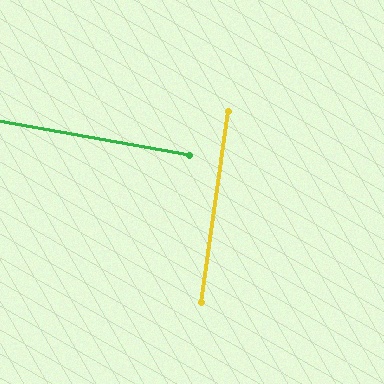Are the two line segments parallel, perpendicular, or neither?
Perpendicular — they meet at approximately 88°.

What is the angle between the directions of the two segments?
Approximately 88 degrees.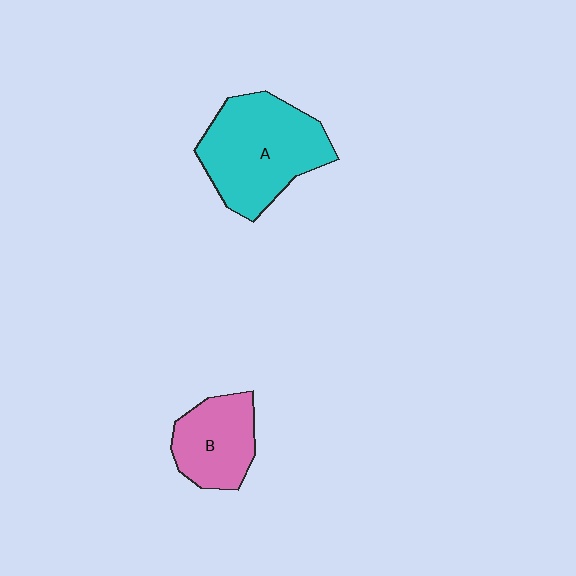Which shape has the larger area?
Shape A (cyan).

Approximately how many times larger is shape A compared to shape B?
Approximately 1.7 times.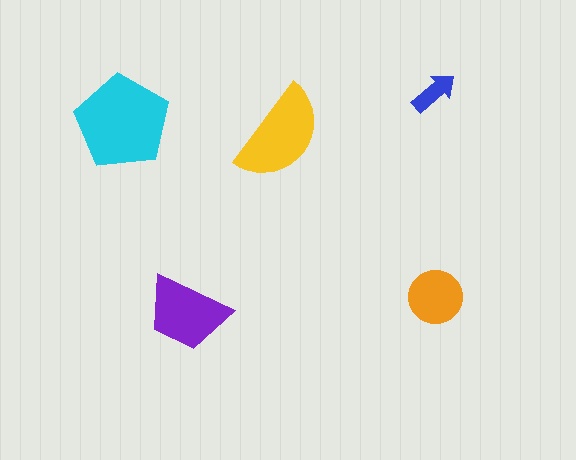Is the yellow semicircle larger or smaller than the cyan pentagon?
Smaller.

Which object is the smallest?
The blue arrow.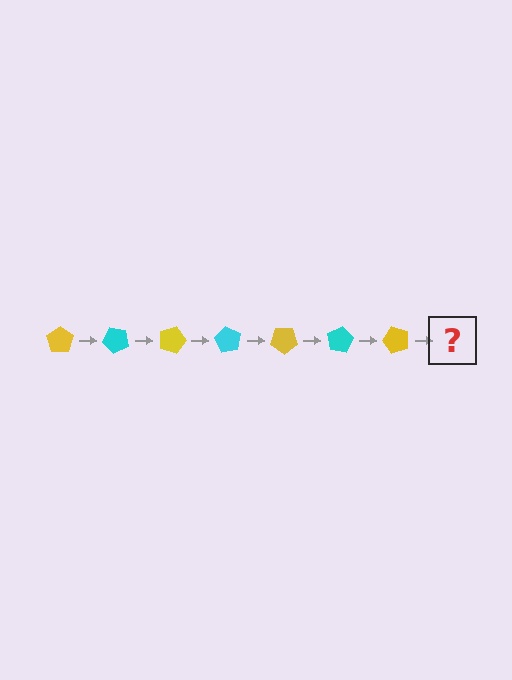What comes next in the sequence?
The next element should be a cyan pentagon, rotated 315 degrees from the start.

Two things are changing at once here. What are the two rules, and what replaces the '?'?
The two rules are that it rotates 45 degrees each step and the color cycles through yellow and cyan. The '?' should be a cyan pentagon, rotated 315 degrees from the start.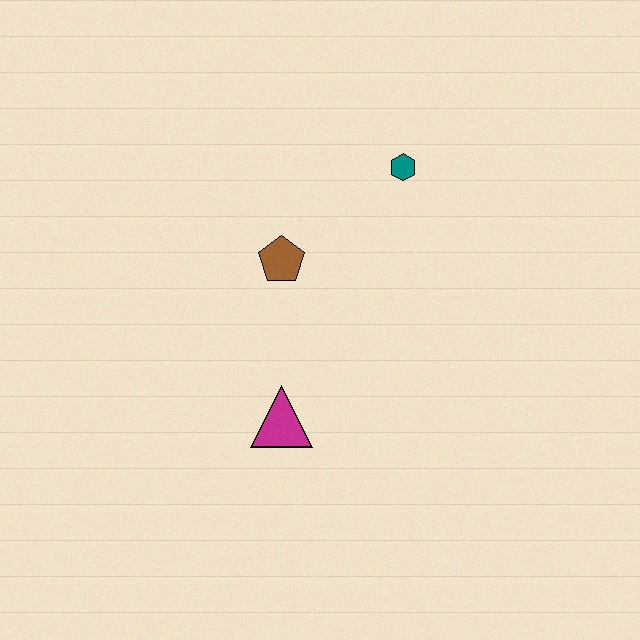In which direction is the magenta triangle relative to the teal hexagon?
The magenta triangle is below the teal hexagon.